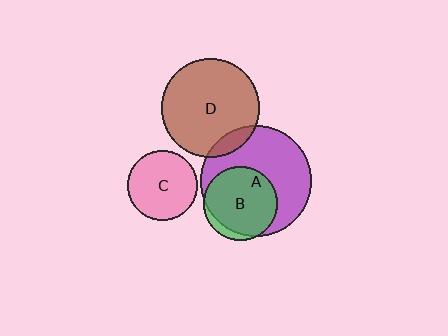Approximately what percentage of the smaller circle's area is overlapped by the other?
Approximately 10%.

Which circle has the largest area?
Circle A (purple).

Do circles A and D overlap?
Yes.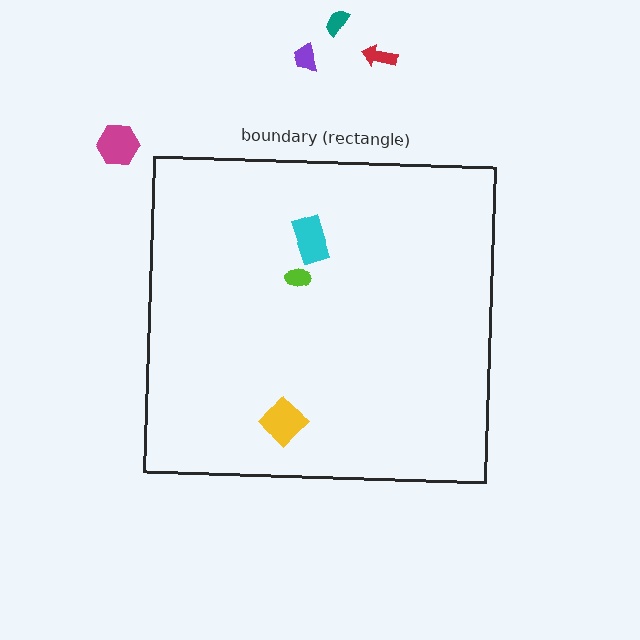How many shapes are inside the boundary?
3 inside, 4 outside.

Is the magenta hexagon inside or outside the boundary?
Outside.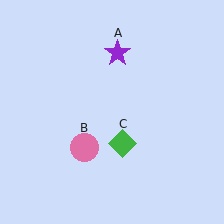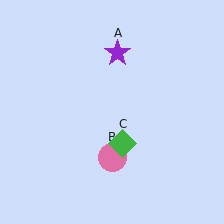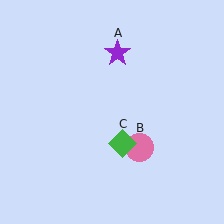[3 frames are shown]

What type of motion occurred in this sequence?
The pink circle (object B) rotated counterclockwise around the center of the scene.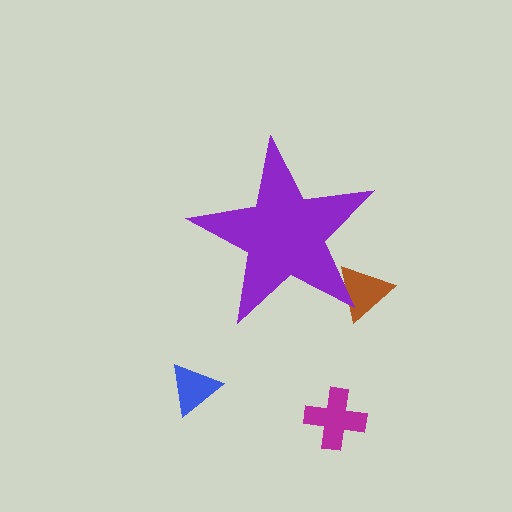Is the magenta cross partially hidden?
No, the magenta cross is fully visible.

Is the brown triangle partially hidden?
Yes, the brown triangle is partially hidden behind the purple star.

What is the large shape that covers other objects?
A purple star.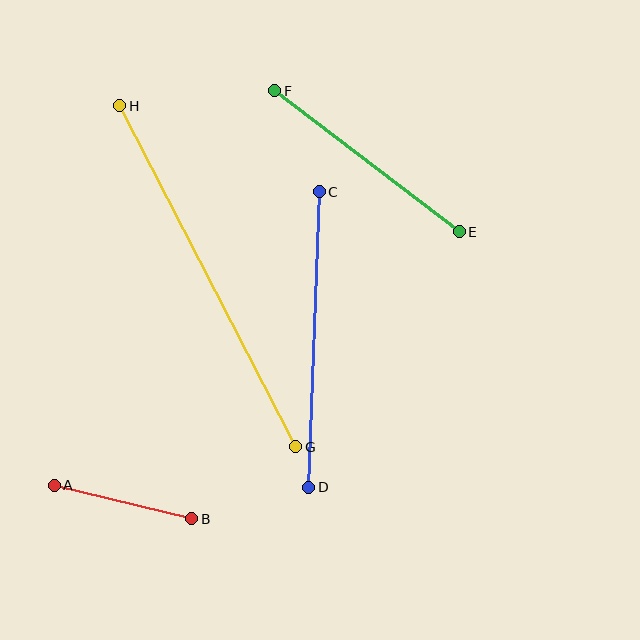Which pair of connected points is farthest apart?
Points G and H are farthest apart.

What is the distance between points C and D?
The distance is approximately 296 pixels.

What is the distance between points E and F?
The distance is approximately 232 pixels.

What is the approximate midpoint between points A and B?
The midpoint is at approximately (123, 502) pixels.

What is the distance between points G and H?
The distance is approximately 383 pixels.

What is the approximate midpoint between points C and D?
The midpoint is at approximately (314, 339) pixels.